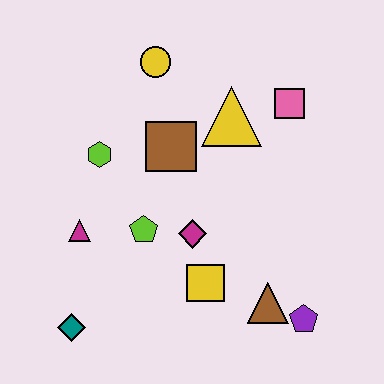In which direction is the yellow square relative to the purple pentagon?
The yellow square is to the left of the purple pentagon.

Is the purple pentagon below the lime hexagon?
Yes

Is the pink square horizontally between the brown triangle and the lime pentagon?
No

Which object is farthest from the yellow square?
The yellow circle is farthest from the yellow square.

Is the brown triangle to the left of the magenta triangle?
No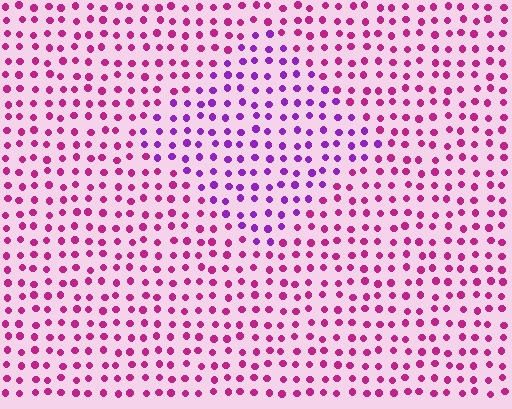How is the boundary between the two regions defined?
The boundary is defined purely by a slight shift in hue (about 38 degrees). Spacing, size, and orientation are identical on both sides.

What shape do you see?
I see a diamond.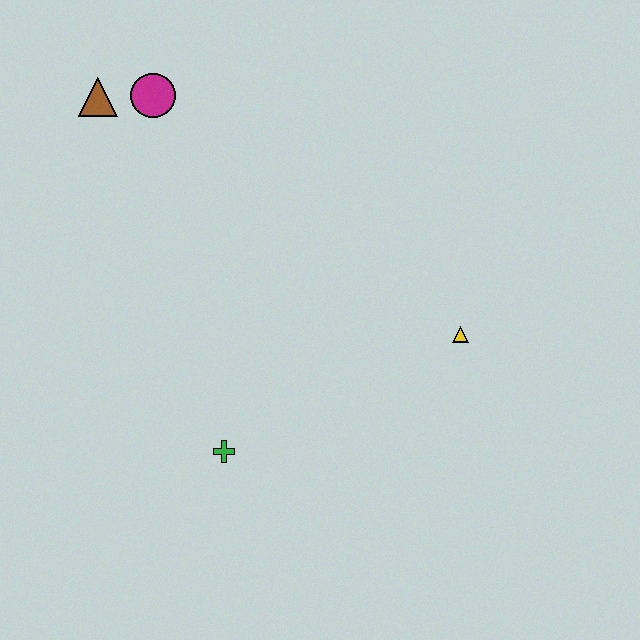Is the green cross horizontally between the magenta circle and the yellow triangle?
Yes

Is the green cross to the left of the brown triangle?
No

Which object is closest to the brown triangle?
The magenta circle is closest to the brown triangle.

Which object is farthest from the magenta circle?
The yellow triangle is farthest from the magenta circle.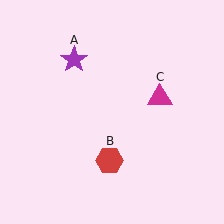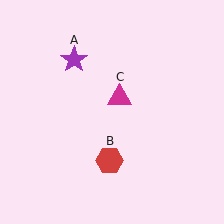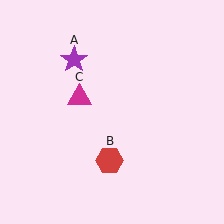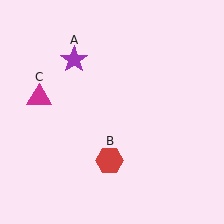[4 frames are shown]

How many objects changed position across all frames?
1 object changed position: magenta triangle (object C).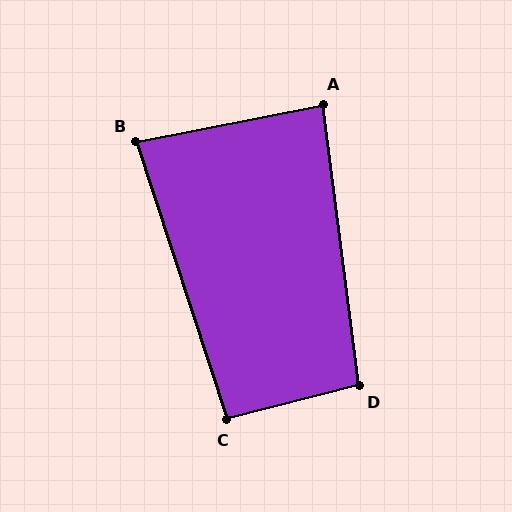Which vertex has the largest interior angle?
D, at approximately 97 degrees.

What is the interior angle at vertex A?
Approximately 86 degrees (approximately right).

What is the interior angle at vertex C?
Approximately 94 degrees (approximately right).